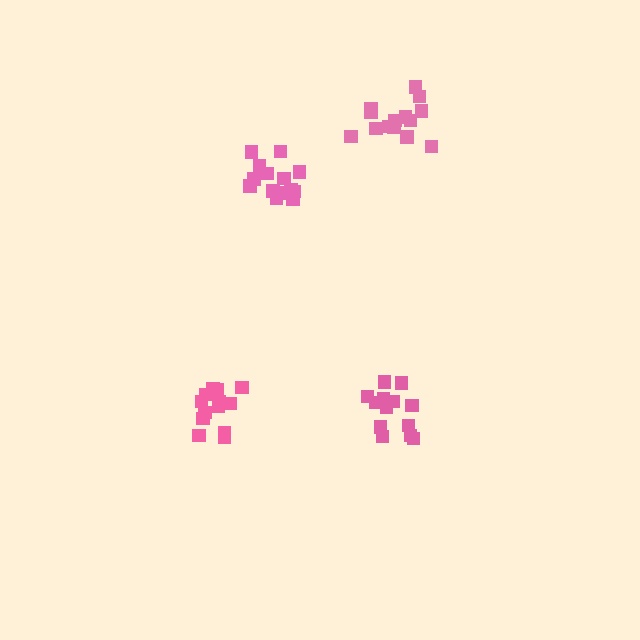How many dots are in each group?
Group 1: 14 dots, Group 2: 13 dots, Group 3: 15 dots, Group 4: 15 dots (57 total).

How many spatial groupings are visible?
There are 4 spatial groupings.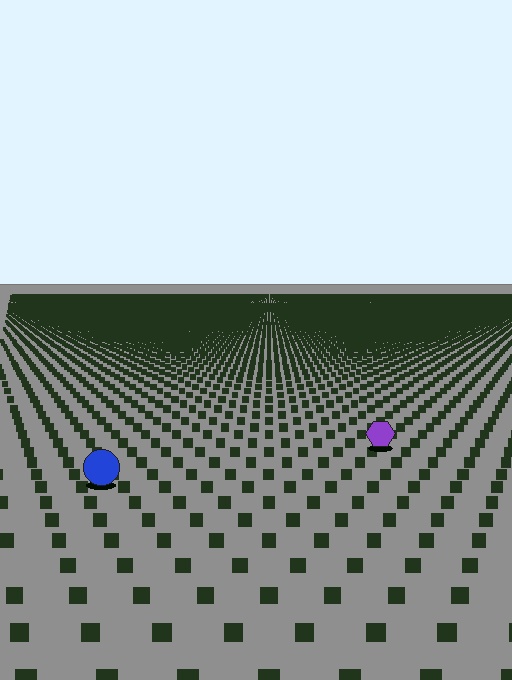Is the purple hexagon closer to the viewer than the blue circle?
No. The blue circle is closer — you can tell from the texture gradient: the ground texture is coarser near it.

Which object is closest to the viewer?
The blue circle is closest. The texture marks near it are larger and more spread out.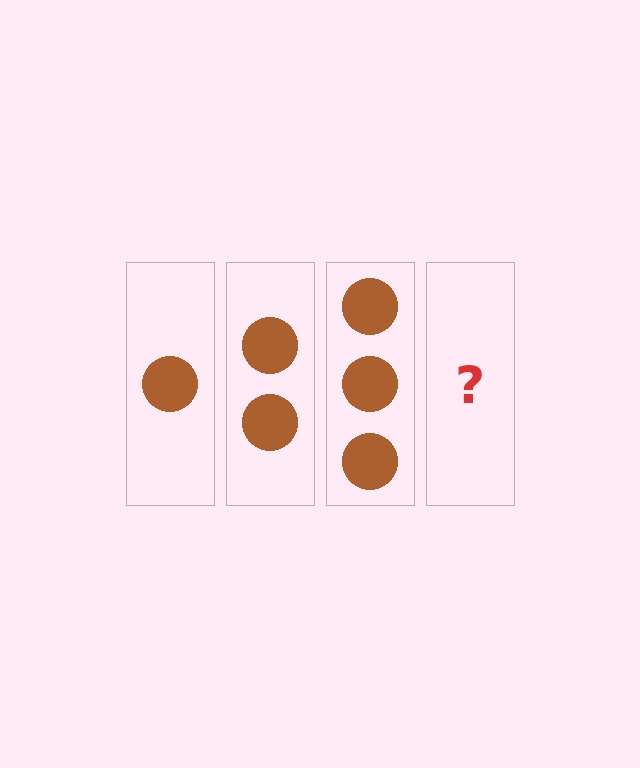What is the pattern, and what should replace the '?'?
The pattern is that each step adds one more circle. The '?' should be 4 circles.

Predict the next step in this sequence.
The next step is 4 circles.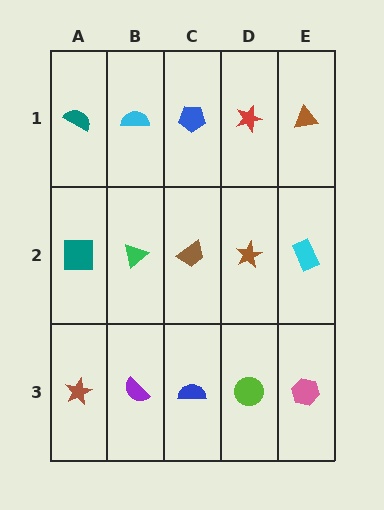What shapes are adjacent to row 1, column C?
A brown trapezoid (row 2, column C), a cyan semicircle (row 1, column B), a red star (row 1, column D).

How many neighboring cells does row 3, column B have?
3.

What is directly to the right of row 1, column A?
A cyan semicircle.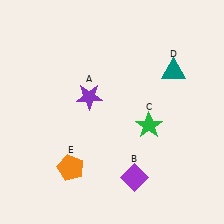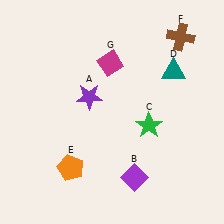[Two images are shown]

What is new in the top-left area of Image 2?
A magenta diamond (G) was added in the top-left area of Image 2.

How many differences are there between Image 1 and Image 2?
There are 2 differences between the two images.